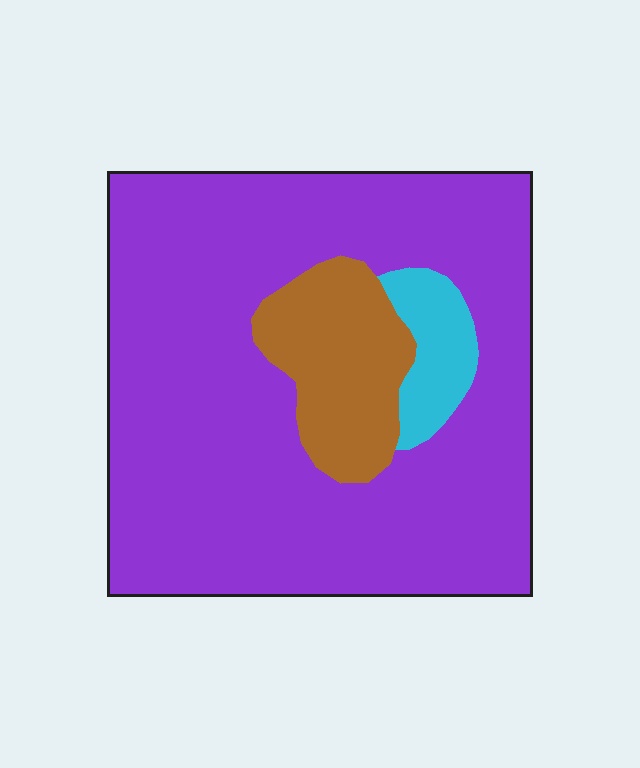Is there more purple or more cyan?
Purple.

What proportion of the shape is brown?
Brown takes up about one eighth (1/8) of the shape.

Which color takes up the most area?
Purple, at roughly 80%.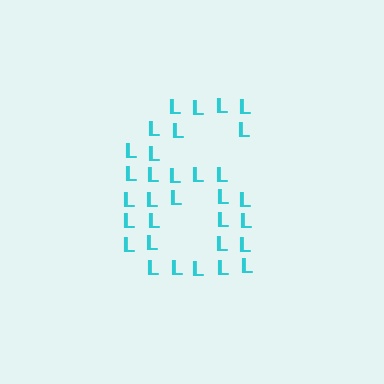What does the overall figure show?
The overall figure shows the digit 6.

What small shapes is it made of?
It is made of small letter L's.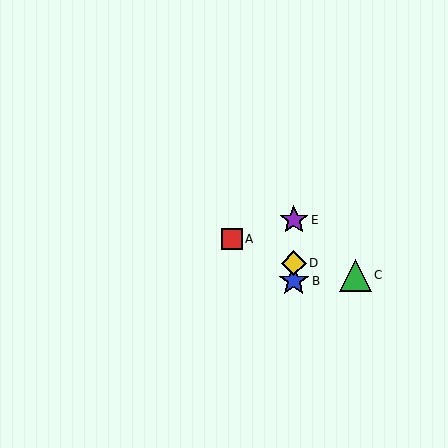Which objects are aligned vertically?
Objects B, D, E are aligned vertically.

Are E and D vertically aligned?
Yes, both are at x≈294.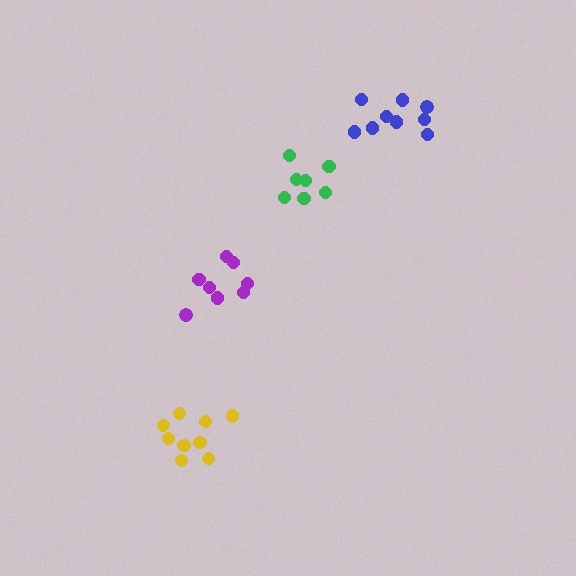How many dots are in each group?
Group 1: 7 dots, Group 2: 9 dots, Group 3: 8 dots, Group 4: 9 dots (33 total).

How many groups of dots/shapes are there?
There are 4 groups.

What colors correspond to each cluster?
The clusters are colored: green, yellow, purple, blue.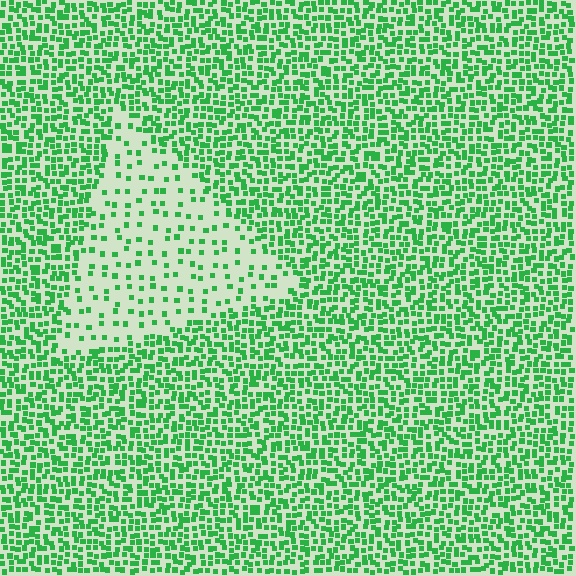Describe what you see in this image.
The image contains small green elements arranged at two different densities. A triangle-shaped region is visible where the elements are less densely packed than the surrounding area.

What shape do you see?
I see a triangle.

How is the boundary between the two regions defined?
The boundary is defined by a change in element density (approximately 3.0x ratio). All elements are the same color, size, and shape.